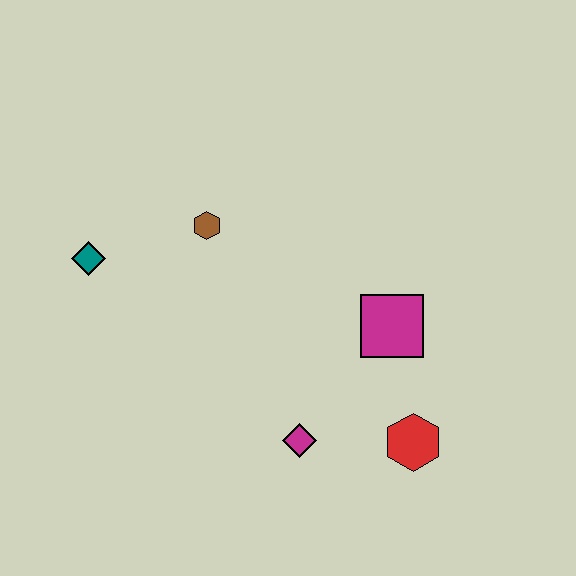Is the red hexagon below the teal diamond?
Yes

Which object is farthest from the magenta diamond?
The teal diamond is farthest from the magenta diamond.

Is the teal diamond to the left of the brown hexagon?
Yes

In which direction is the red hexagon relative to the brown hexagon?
The red hexagon is below the brown hexagon.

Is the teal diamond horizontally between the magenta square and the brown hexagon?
No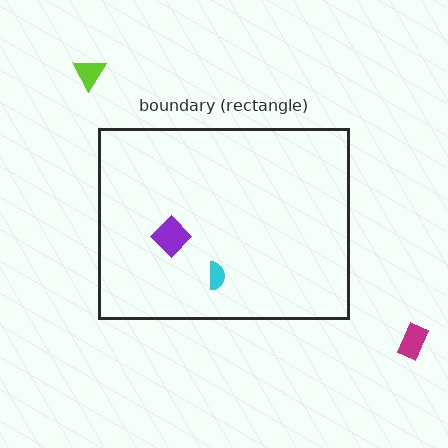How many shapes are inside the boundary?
2 inside, 2 outside.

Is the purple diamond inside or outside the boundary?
Inside.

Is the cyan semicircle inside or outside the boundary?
Inside.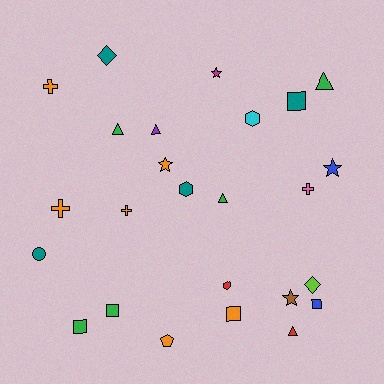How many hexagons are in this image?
There are 3 hexagons.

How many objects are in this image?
There are 25 objects.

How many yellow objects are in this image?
There are no yellow objects.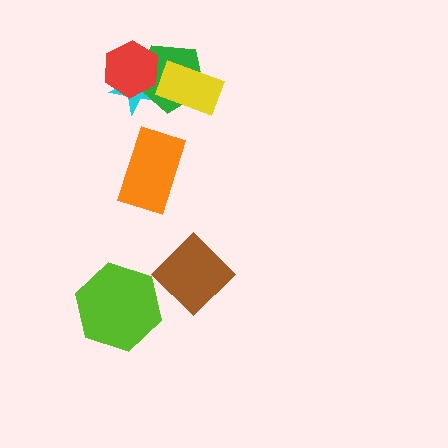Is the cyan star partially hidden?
Yes, it is partially covered by another shape.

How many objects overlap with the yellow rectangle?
1 object overlaps with the yellow rectangle.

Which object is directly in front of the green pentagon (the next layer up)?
The red hexagon is directly in front of the green pentagon.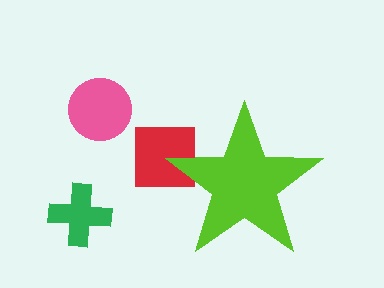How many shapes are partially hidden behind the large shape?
1 shape is partially hidden.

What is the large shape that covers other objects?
A lime star.